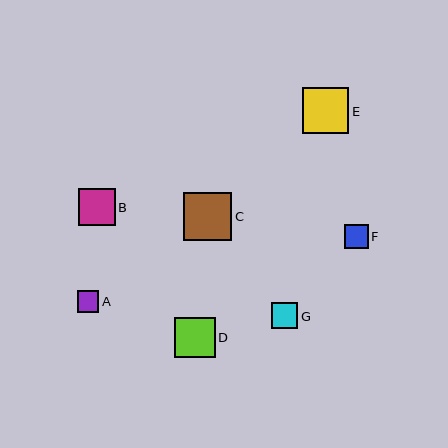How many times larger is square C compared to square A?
Square C is approximately 2.3 times the size of square A.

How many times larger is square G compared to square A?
Square G is approximately 1.2 times the size of square A.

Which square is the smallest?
Square A is the smallest with a size of approximately 21 pixels.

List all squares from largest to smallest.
From largest to smallest: C, E, D, B, G, F, A.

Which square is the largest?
Square C is the largest with a size of approximately 48 pixels.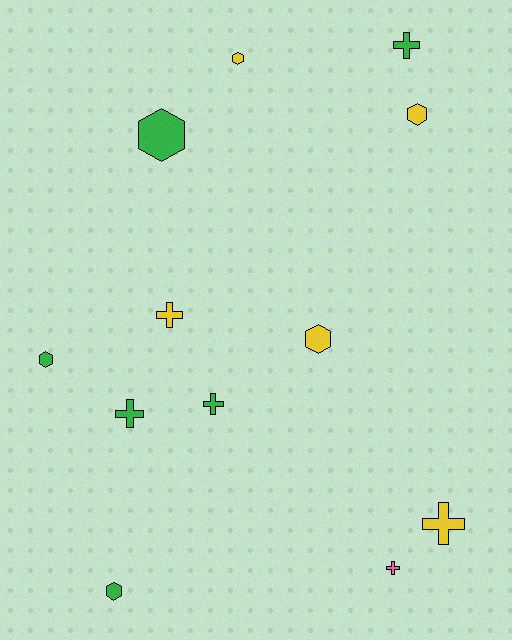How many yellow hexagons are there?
There are 3 yellow hexagons.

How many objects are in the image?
There are 12 objects.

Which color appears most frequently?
Green, with 6 objects.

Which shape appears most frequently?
Hexagon, with 6 objects.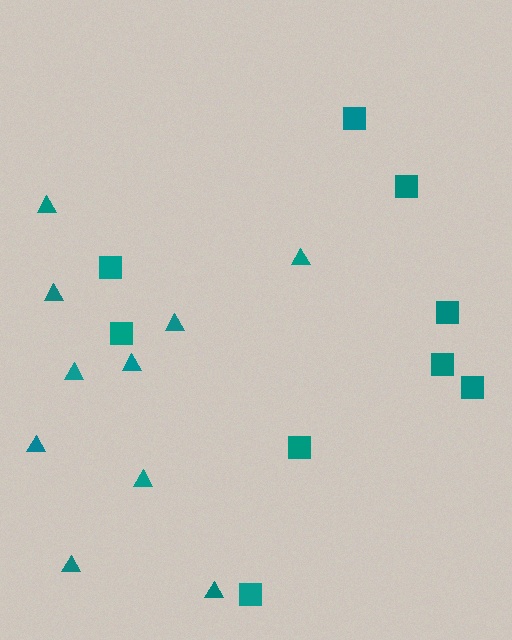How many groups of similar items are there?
There are 2 groups: one group of triangles (10) and one group of squares (9).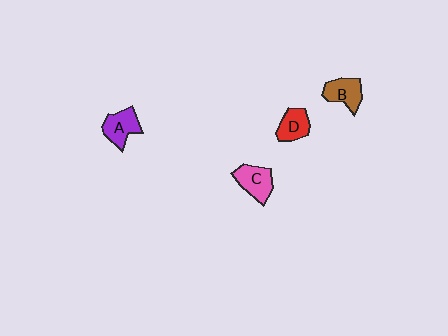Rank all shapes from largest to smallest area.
From largest to smallest: C (pink), A (purple), B (brown), D (red).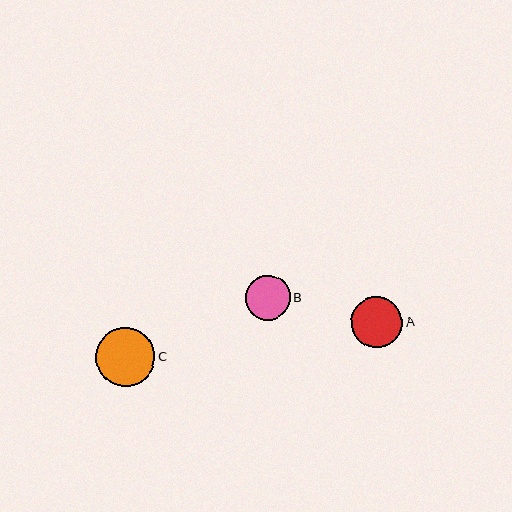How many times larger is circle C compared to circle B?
Circle C is approximately 1.3 times the size of circle B.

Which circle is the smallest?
Circle B is the smallest with a size of approximately 45 pixels.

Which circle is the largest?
Circle C is the largest with a size of approximately 59 pixels.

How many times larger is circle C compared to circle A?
Circle C is approximately 1.1 times the size of circle A.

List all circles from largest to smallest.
From largest to smallest: C, A, B.